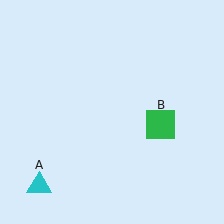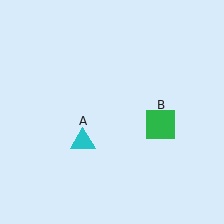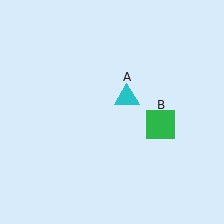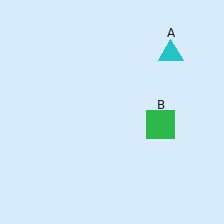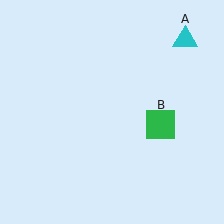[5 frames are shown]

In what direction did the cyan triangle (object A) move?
The cyan triangle (object A) moved up and to the right.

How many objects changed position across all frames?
1 object changed position: cyan triangle (object A).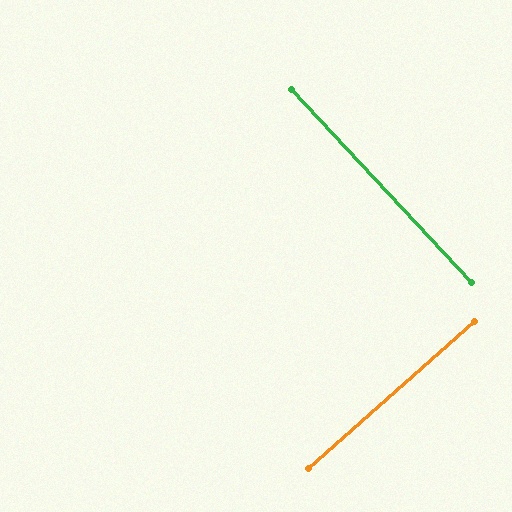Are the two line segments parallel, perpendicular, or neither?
Perpendicular — they meet at approximately 89°.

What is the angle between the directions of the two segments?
Approximately 89 degrees.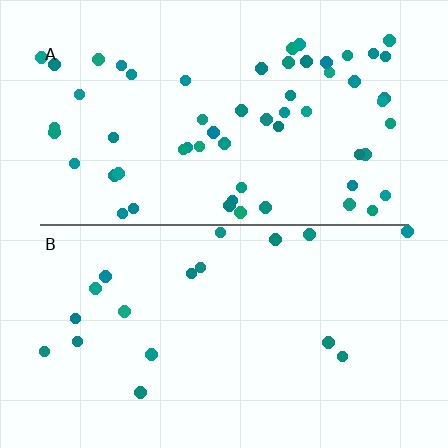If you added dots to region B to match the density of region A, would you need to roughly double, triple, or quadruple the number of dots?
Approximately triple.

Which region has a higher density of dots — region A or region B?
A (the top).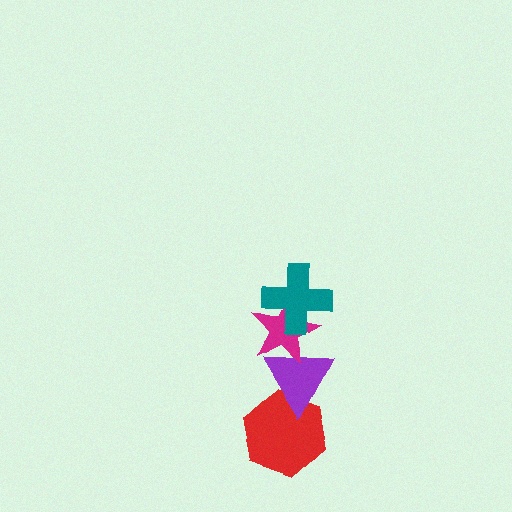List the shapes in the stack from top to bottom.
From top to bottom: the teal cross, the magenta star, the purple triangle, the red hexagon.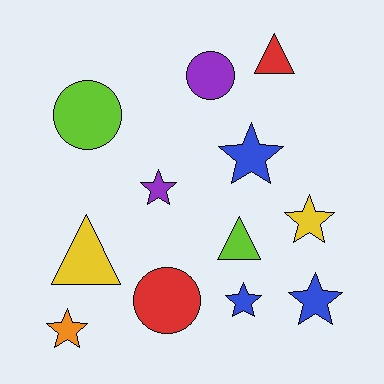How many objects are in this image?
There are 12 objects.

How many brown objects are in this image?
There are no brown objects.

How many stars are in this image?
There are 6 stars.